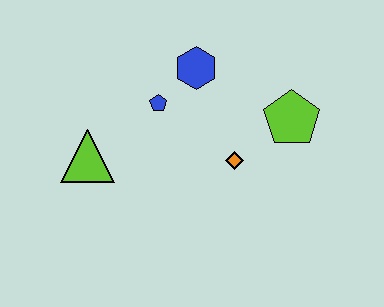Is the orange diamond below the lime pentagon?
Yes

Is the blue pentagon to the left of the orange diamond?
Yes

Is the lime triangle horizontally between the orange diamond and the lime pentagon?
No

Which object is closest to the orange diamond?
The lime pentagon is closest to the orange diamond.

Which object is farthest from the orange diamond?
The lime triangle is farthest from the orange diamond.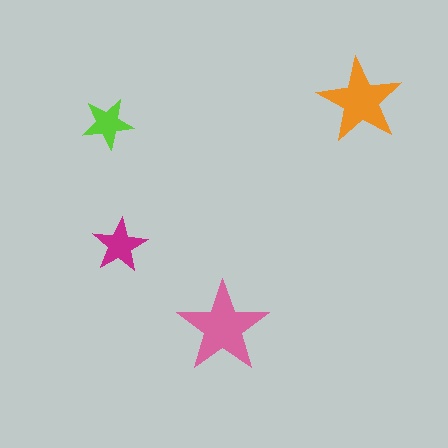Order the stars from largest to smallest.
the pink one, the orange one, the magenta one, the lime one.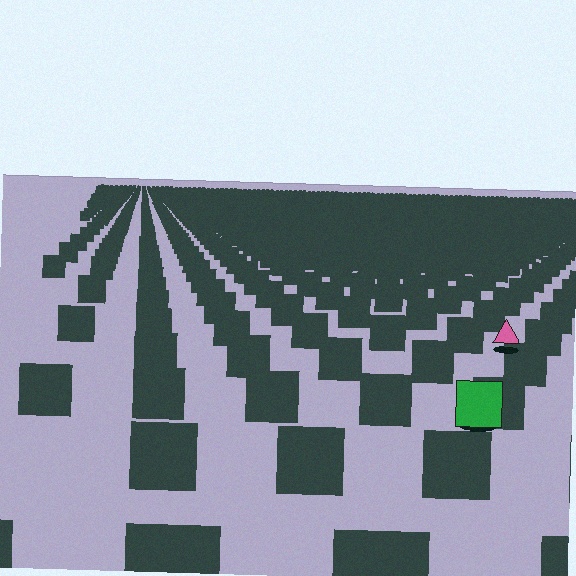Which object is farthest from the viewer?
The pink triangle is farthest from the viewer. It appears smaller and the ground texture around it is denser.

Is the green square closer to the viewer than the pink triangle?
Yes. The green square is closer — you can tell from the texture gradient: the ground texture is coarser near it.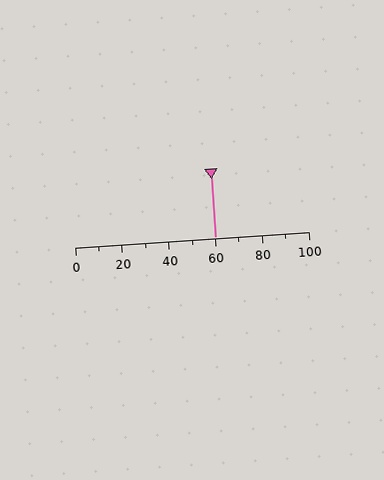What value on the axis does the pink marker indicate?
The marker indicates approximately 60.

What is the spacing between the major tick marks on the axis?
The major ticks are spaced 20 apart.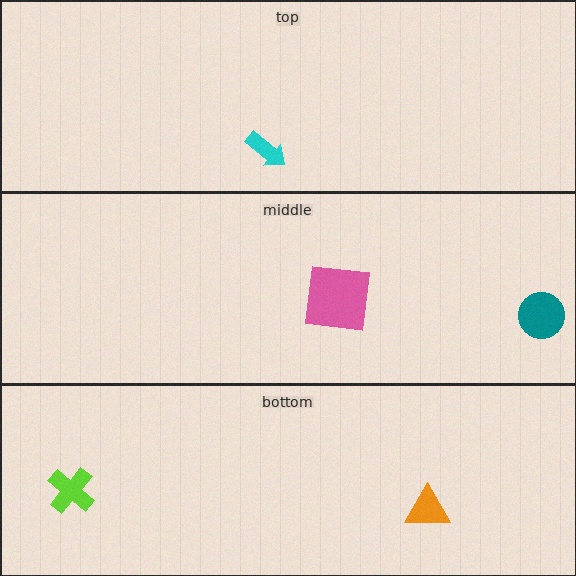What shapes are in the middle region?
The teal circle, the pink square.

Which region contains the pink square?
The middle region.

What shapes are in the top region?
The cyan arrow.